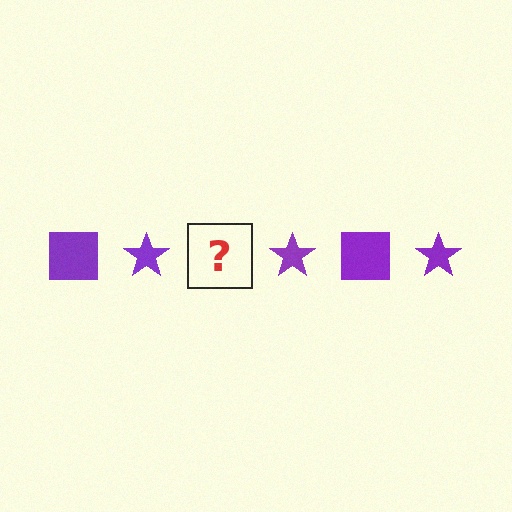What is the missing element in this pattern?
The missing element is a purple square.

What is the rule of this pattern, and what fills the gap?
The rule is that the pattern cycles through square, star shapes in purple. The gap should be filled with a purple square.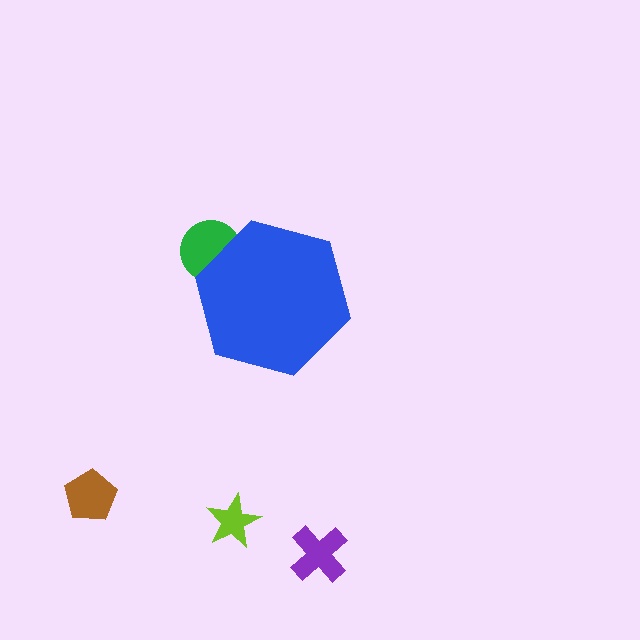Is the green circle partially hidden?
Yes, the green circle is partially hidden behind the blue hexagon.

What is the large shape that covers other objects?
A blue hexagon.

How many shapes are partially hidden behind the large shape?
1 shape is partially hidden.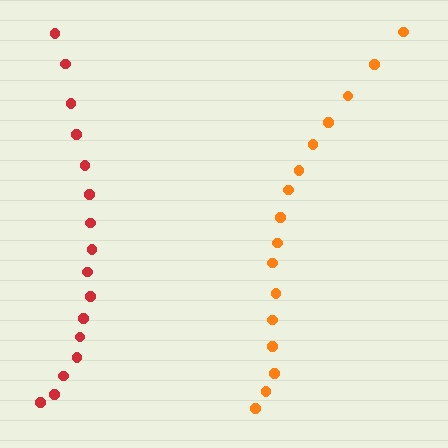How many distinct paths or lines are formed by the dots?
There are 2 distinct paths.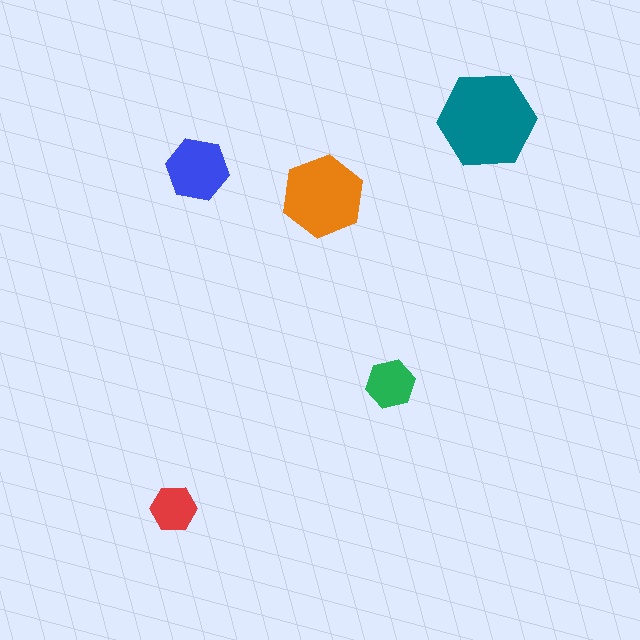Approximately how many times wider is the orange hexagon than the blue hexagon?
About 1.5 times wider.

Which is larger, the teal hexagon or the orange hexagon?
The teal one.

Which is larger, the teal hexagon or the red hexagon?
The teal one.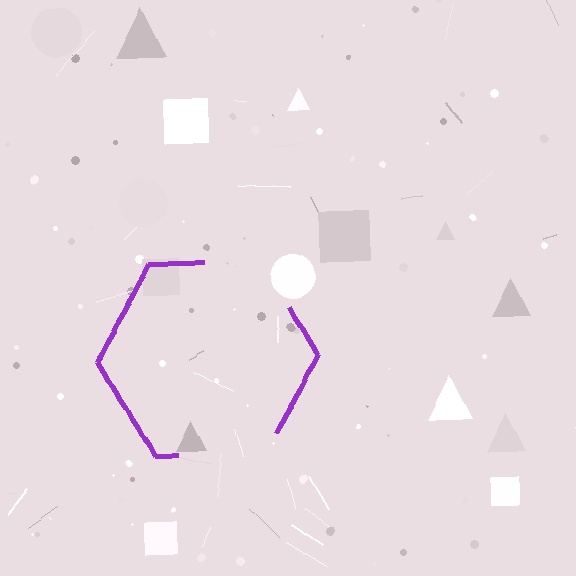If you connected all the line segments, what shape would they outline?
They would outline a hexagon.